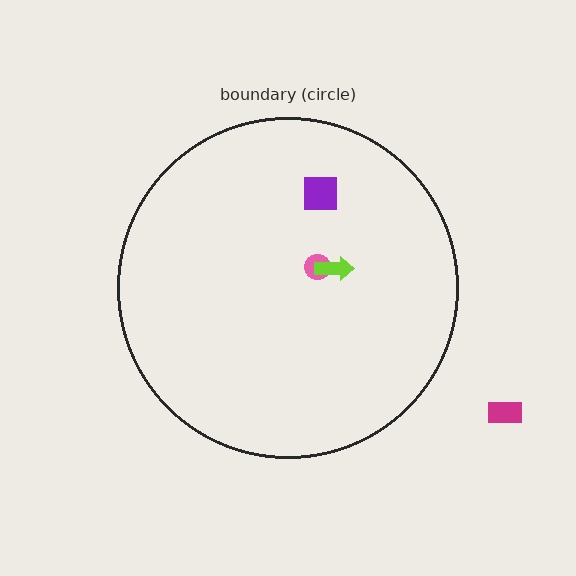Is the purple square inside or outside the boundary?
Inside.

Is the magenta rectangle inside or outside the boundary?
Outside.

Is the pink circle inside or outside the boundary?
Inside.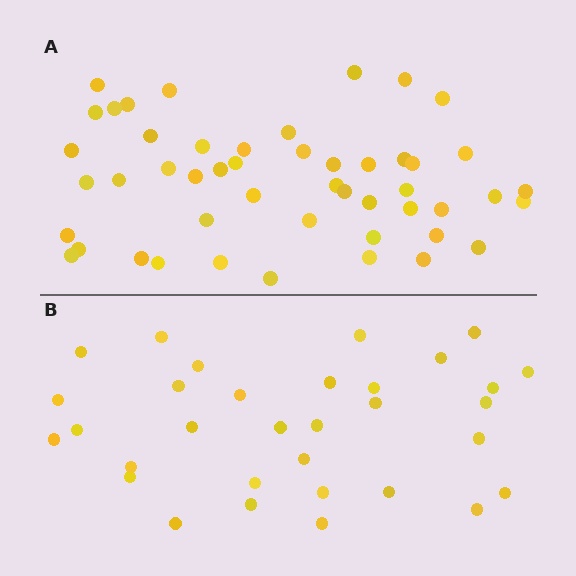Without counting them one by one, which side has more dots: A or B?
Region A (the top region) has more dots.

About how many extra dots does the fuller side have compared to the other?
Region A has approximately 15 more dots than region B.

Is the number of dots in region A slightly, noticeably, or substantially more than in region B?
Region A has substantially more. The ratio is roughly 1.5 to 1.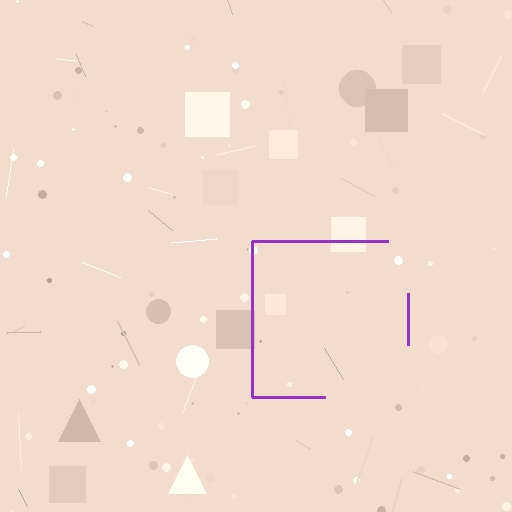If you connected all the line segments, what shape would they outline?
They would outline a square.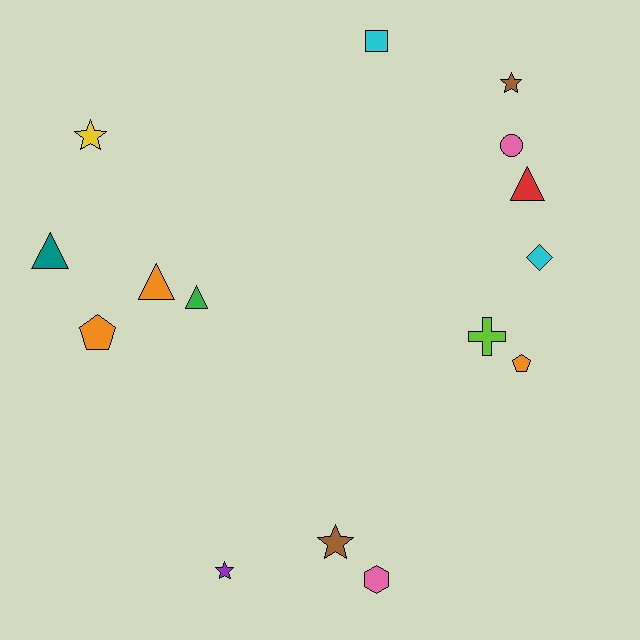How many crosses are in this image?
There is 1 cross.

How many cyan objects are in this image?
There are 2 cyan objects.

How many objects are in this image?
There are 15 objects.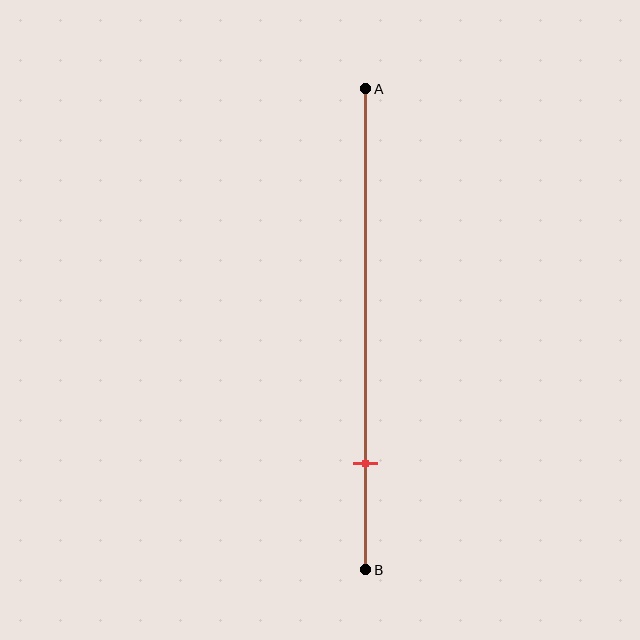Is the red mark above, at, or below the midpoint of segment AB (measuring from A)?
The red mark is below the midpoint of segment AB.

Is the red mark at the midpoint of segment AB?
No, the mark is at about 80% from A, not at the 50% midpoint.